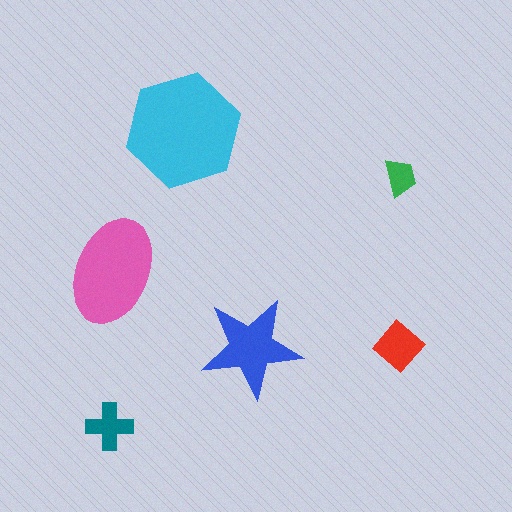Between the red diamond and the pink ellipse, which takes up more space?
The pink ellipse.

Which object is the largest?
The cyan hexagon.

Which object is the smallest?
The green trapezoid.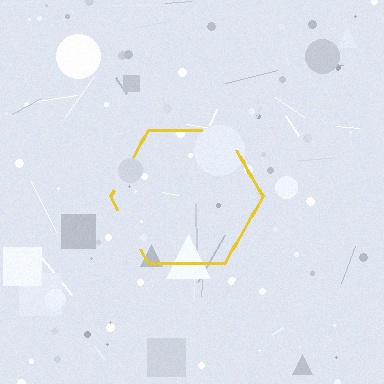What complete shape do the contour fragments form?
The contour fragments form a hexagon.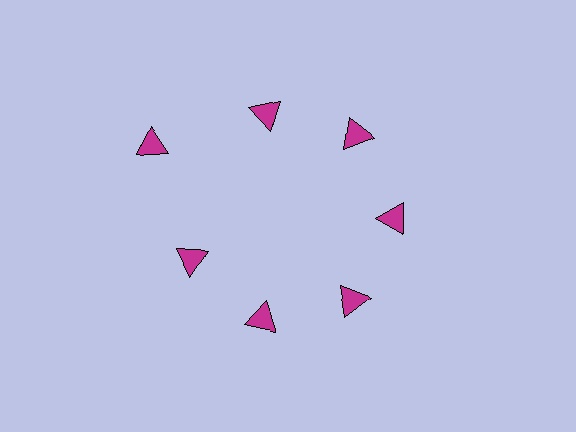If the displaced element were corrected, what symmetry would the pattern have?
It would have 7-fold rotational symmetry — the pattern would map onto itself every 51 degrees.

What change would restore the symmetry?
The symmetry would be restored by moving it inward, back onto the ring so that all 7 triangles sit at equal angles and equal distance from the center.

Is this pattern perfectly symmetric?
No. The 7 magenta triangles are arranged in a ring, but one element near the 10 o'clock position is pushed outward from the center, breaking the 7-fold rotational symmetry.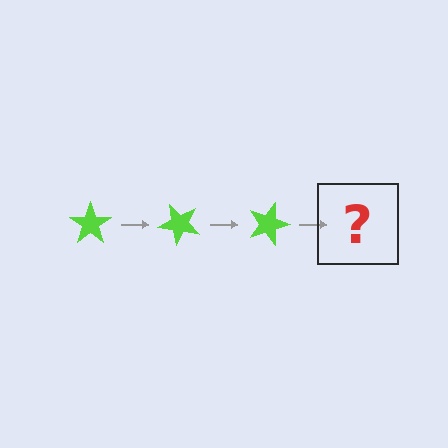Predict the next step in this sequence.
The next step is a lime star rotated 135 degrees.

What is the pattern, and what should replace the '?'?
The pattern is that the star rotates 45 degrees each step. The '?' should be a lime star rotated 135 degrees.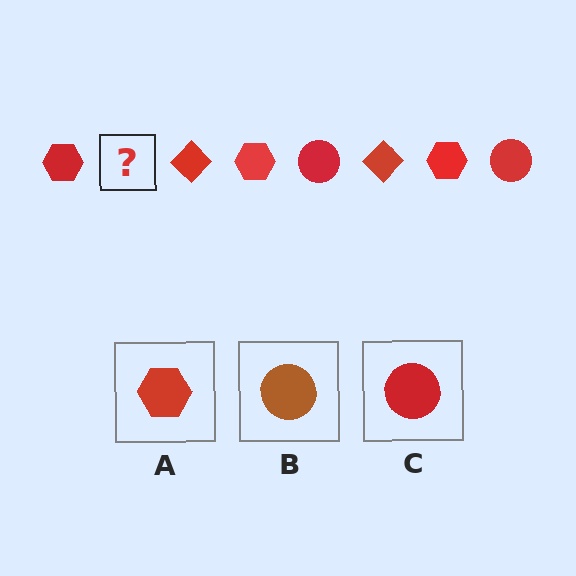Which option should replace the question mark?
Option C.